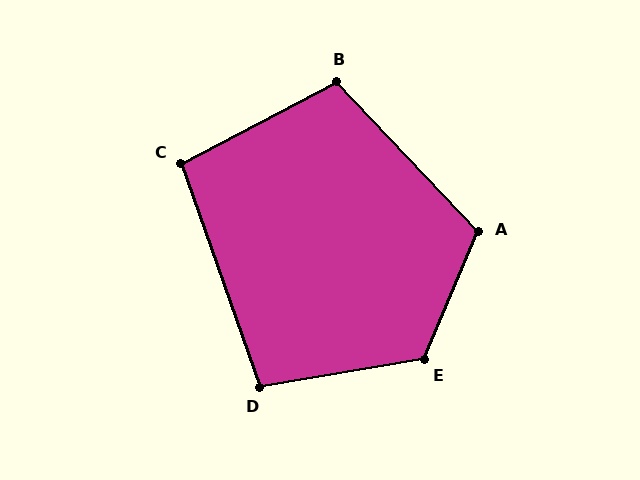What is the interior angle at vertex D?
Approximately 100 degrees (obtuse).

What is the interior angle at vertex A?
Approximately 113 degrees (obtuse).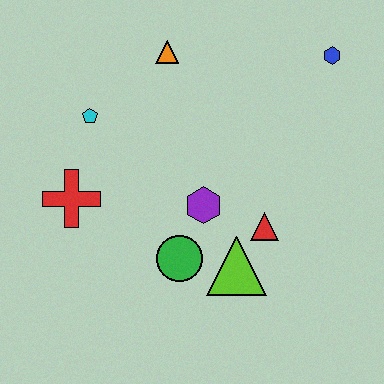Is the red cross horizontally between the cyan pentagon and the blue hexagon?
No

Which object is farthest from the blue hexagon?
The red cross is farthest from the blue hexagon.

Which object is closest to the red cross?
The cyan pentagon is closest to the red cross.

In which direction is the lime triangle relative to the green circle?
The lime triangle is to the right of the green circle.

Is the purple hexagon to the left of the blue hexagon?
Yes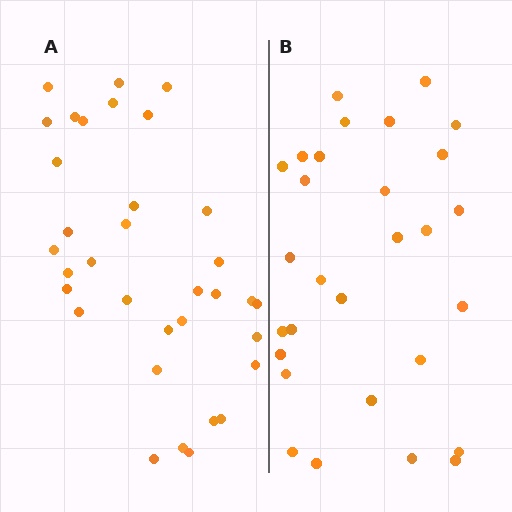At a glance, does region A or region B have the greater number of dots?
Region A (the left region) has more dots.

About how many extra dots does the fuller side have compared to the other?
Region A has about 5 more dots than region B.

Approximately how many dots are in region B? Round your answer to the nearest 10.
About 30 dots. (The exact count is 29, which rounds to 30.)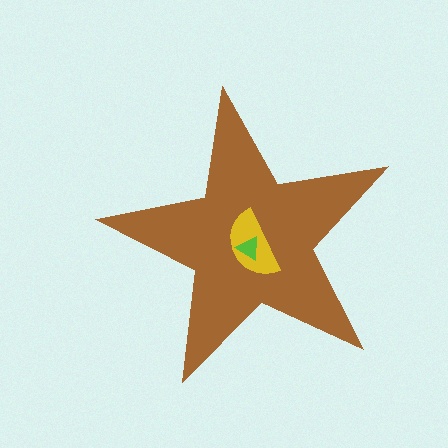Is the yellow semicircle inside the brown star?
Yes.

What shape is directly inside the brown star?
The yellow semicircle.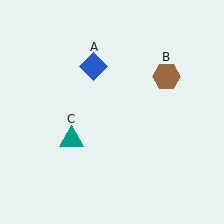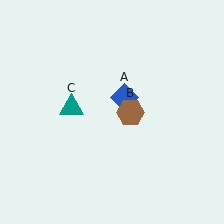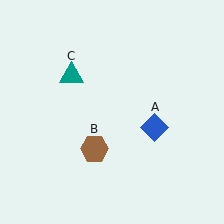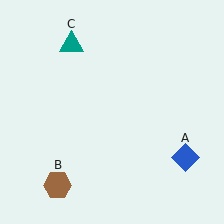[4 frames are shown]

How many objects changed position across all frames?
3 objects changed position: blue diamond (object A), brown hexagon (object B), teal triangle (object C).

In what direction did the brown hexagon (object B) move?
The brown hexagon (object B) moved down and to the left.